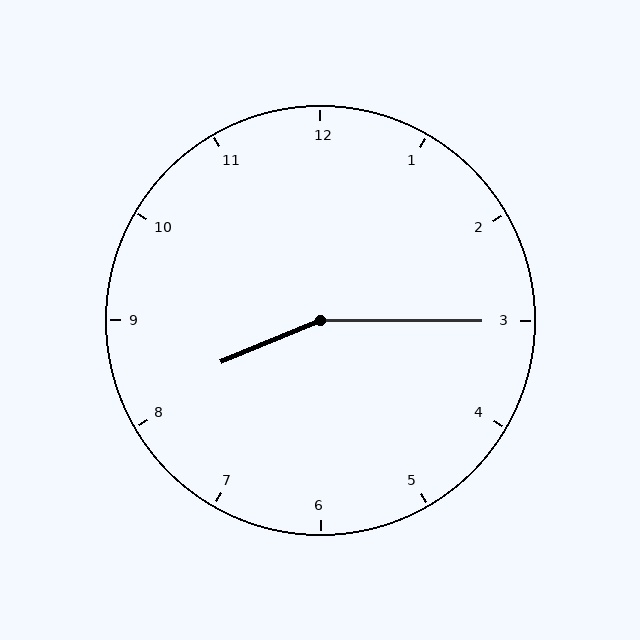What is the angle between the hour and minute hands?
Approximately 158 degrees.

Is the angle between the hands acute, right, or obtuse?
It is obtuse.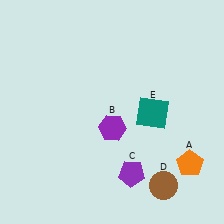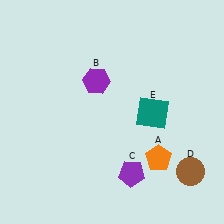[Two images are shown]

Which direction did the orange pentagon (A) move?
The orange pentagon (A) moved left.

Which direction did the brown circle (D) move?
The brown circle (D) moved right.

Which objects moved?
The objects that moved are: the orange pentagon (A), the purple hexagon (B), the brown circle (D).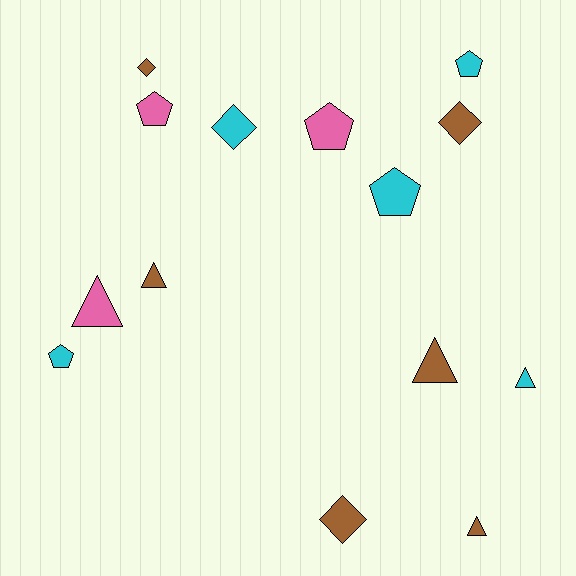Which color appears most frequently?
Brown, with 6 objects.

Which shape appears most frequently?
Triangle, with 5 objects.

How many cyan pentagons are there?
There are 3 cyan pentagons.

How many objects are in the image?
There are 14 objects.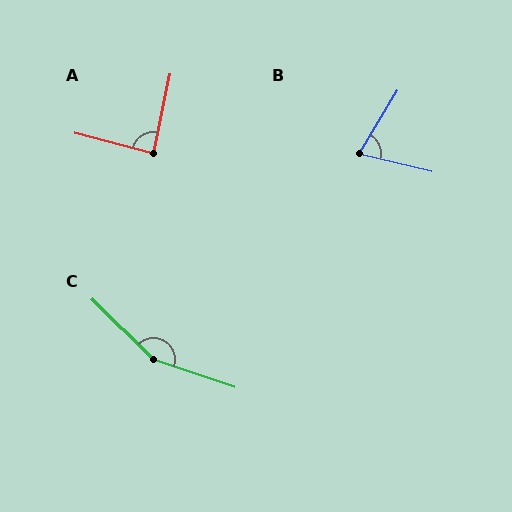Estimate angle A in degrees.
Approximately 87 degrees.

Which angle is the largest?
C, at approximately 154 degrees.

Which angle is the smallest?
B, at approximately 72 degrees.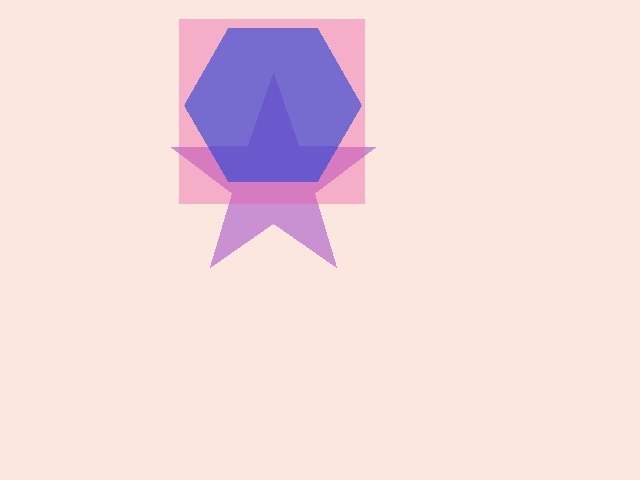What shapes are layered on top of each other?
The layered shapes are: a purple star, a pink square, a blue hexagon.